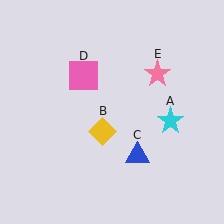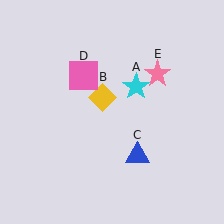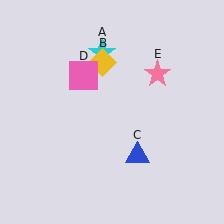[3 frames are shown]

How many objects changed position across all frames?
2 objects changed position: cyan star (object A), yellow diamond (object B).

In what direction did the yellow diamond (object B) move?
The yellow diamond (object B) moved up.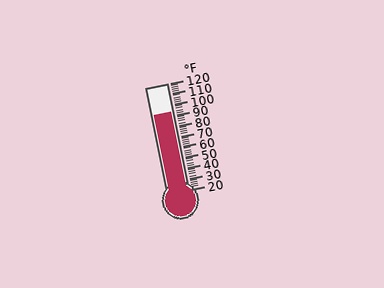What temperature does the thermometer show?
The thermometer shows approximately 94°F.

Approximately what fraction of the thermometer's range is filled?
The thermometer is filled to approximately 75% of its range.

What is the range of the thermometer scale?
The thermometer scale ranges from 20°F to 120°F.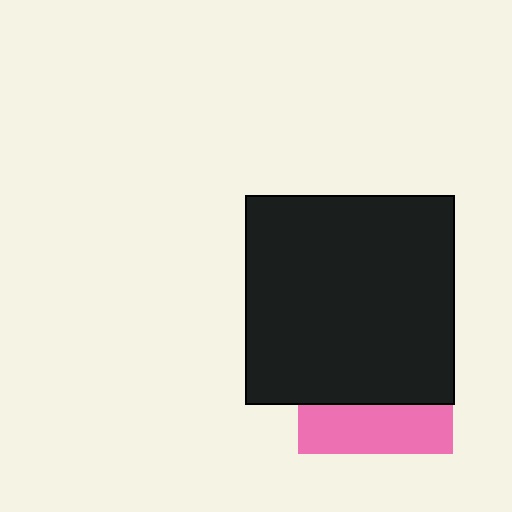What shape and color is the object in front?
The object in front is a black square.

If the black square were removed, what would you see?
You would see the complete pink square.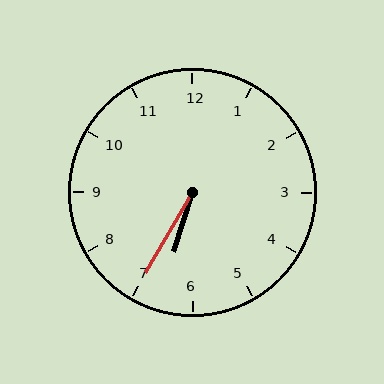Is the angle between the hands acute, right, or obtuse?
It is acute.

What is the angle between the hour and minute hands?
Approximately 12 degrees.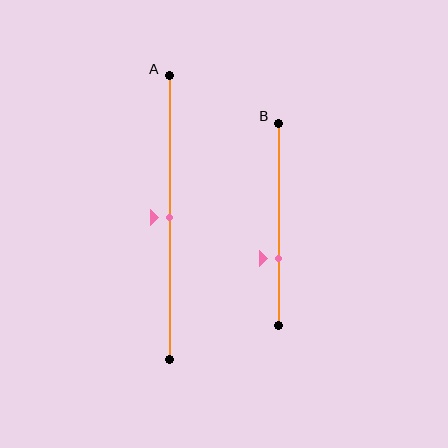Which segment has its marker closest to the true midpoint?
Segment A has its marker closest to the true midpoint.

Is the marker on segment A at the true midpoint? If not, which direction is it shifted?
Yes, the marker on segment A is at the true midpoint.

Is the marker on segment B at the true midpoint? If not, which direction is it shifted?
No, the marker on segment B is shifted downward by about 17% of the segment length.